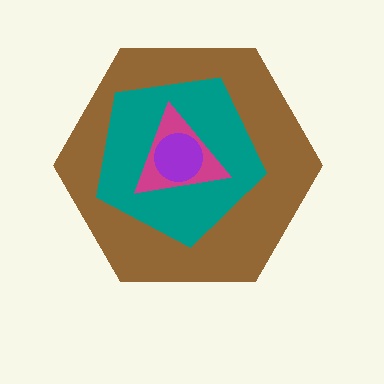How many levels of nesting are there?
4.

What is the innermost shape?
The purple circle.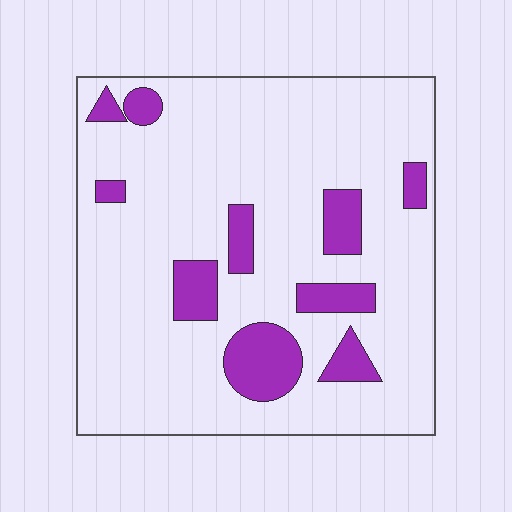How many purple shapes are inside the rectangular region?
10.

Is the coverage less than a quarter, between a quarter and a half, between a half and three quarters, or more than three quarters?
Less than a quarter.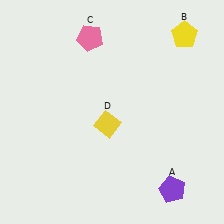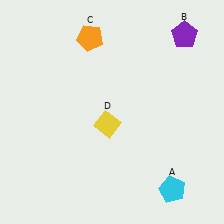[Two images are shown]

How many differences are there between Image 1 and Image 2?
There are 3 differences between the two images.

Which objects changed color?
A changed from purple to cyan. B changed from yellow to purple. C changed from pink to orange.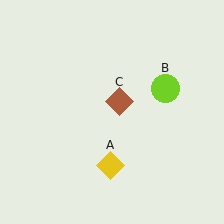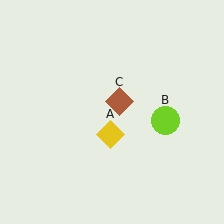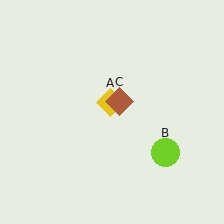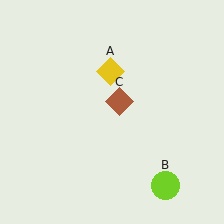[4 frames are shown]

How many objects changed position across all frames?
2 objects changed position: yellow diamond (object A), lime circle (object B).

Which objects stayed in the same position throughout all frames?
Brown diamond (object C) remained stationary.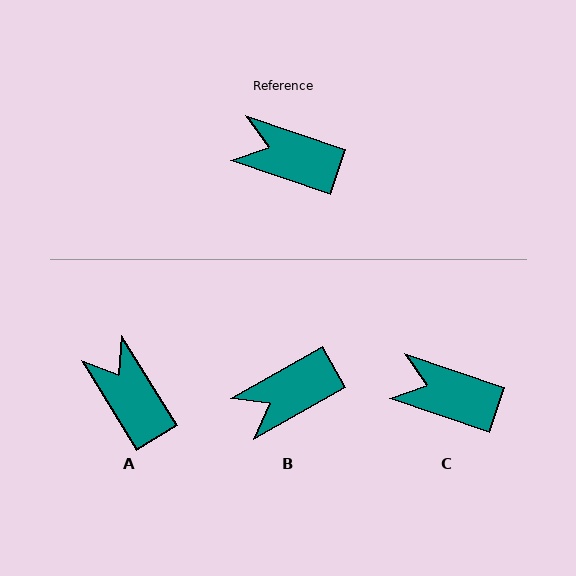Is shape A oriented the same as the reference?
No, it is off by about 40 degrees.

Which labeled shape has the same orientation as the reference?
C.